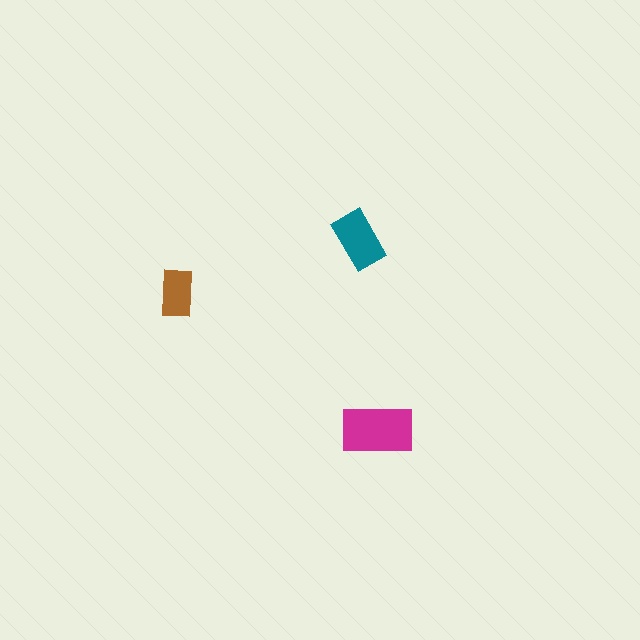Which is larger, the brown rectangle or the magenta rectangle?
The magenta one.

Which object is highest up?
The teal rectangle is topmost.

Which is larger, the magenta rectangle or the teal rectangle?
The magenta one.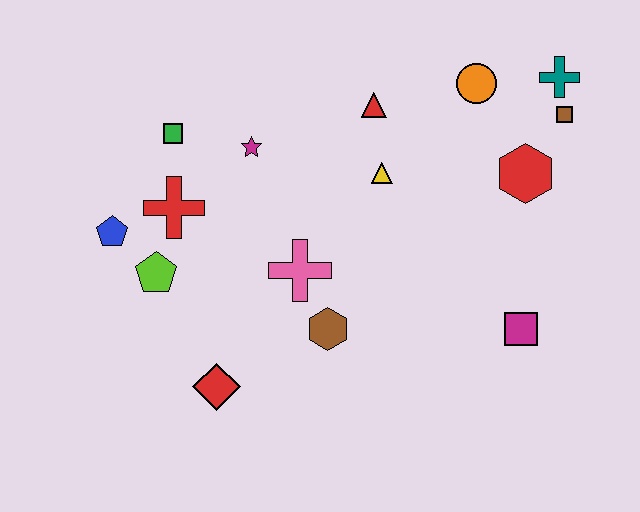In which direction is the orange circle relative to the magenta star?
The orange circle is to the right of the magenta star.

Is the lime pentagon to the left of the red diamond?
Yes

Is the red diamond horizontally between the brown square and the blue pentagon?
Yes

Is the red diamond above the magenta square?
No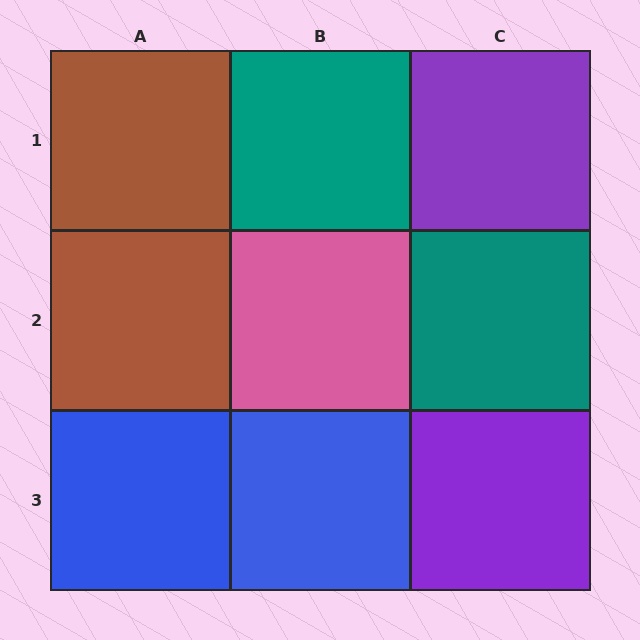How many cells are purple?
2 cells are purple.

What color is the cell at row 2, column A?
Brown.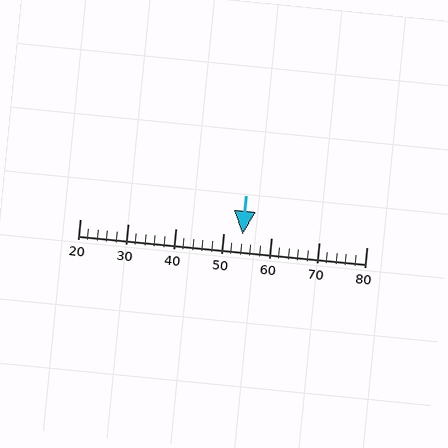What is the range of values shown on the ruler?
The ruler shows values from 20 to 80.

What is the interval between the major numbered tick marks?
The major tick marks are spaced 10 units apart.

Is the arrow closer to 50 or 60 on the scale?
The arrow is closer to 50.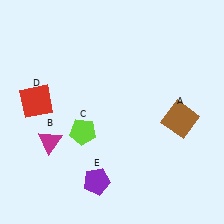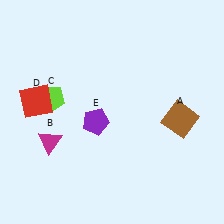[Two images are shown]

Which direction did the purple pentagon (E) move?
The purple pentagon (E) moved up.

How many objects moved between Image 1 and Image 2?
2 objects moved between the two images.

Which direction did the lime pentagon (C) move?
The lime pentagon (C) moved up.